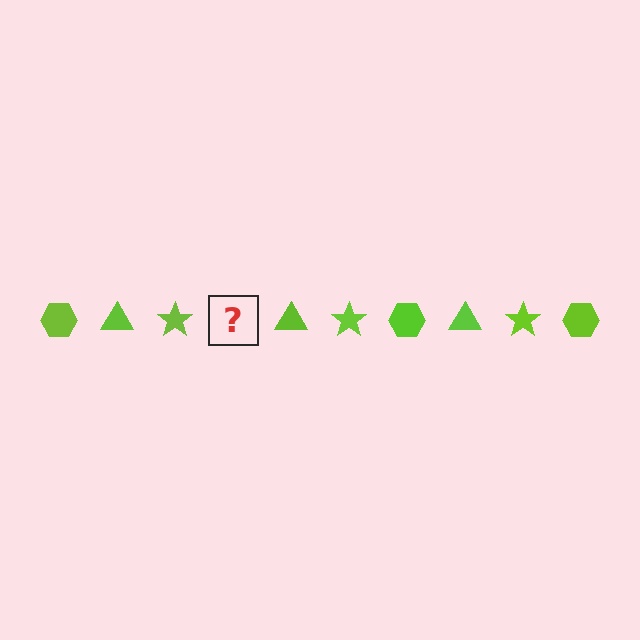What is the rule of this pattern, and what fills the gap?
The rule is that the pattern cycles through hexagon, triangle, star shapes in lime. The gap should be filled with a lime hexagon.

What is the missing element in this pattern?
The missing element is a lime hexagon.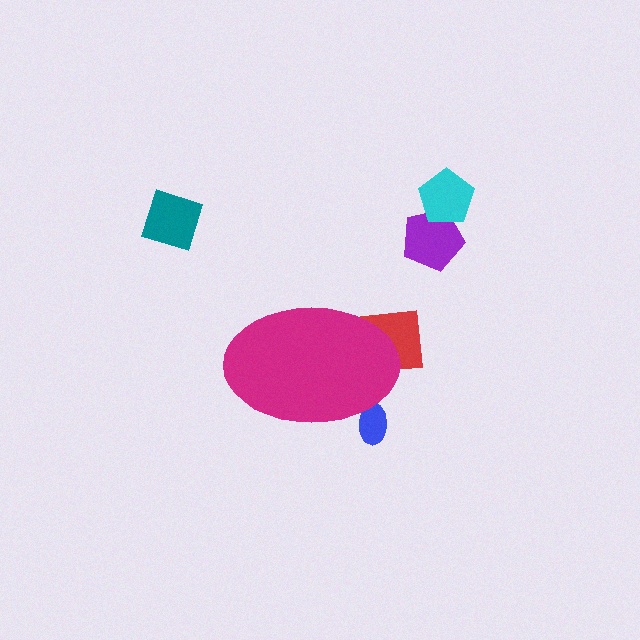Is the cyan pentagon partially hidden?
No, the cyan pentagon is fully visible.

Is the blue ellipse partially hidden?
Yes, the blue ellipse is partially hidden behind the magenta ellipse.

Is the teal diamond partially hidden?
No, the teal diamond is fully visible.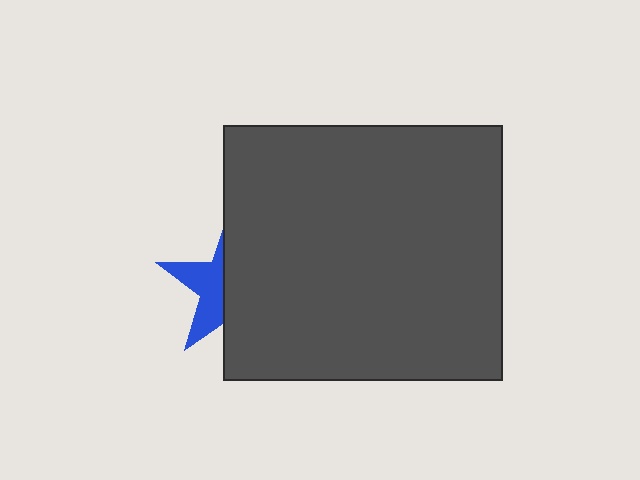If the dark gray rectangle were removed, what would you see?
You would see the complete blue star.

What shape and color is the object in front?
The object in front is a dark gray rectangle.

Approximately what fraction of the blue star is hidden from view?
Roughly 60% of the blue star is hidden behind the dark gray rectangle.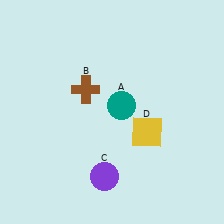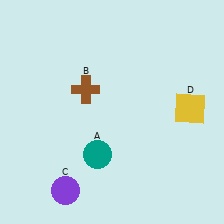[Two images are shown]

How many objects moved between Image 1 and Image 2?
3 objects moved between the two images.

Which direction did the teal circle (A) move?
The teal circle (A) moved down.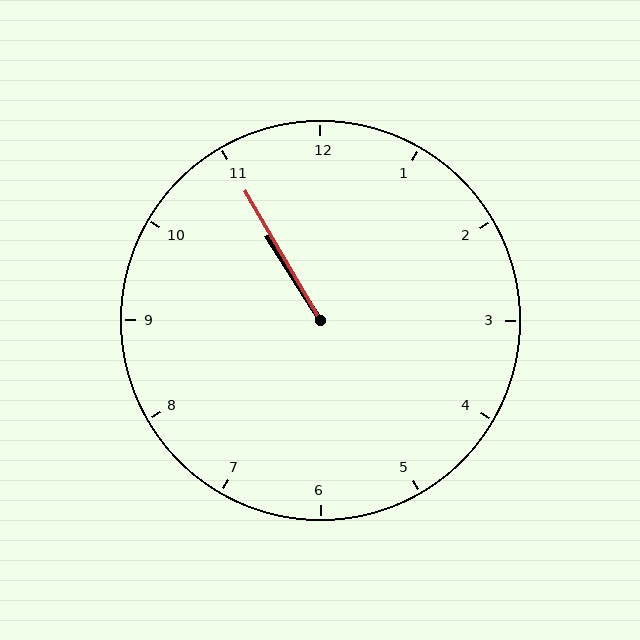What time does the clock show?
10:55.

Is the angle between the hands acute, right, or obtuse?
It is acute.